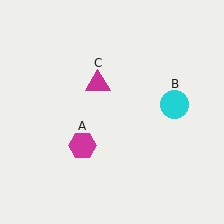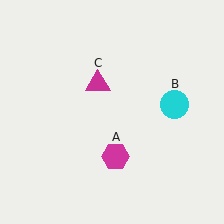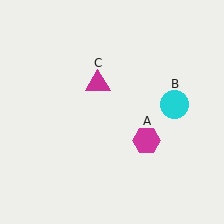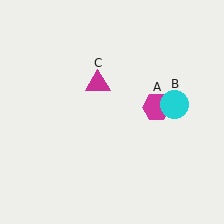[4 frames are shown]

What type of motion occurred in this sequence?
The magenta hexagon (object A) rotated counterclockwise around the center of the scene.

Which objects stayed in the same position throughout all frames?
Cyan circle (object B) and magenta triangle (object C) remained stationary.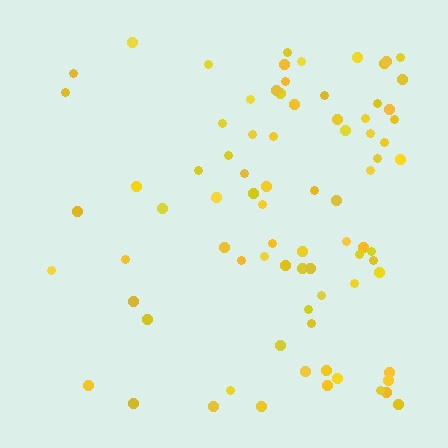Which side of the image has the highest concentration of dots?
The right.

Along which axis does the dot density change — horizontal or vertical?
Horizontal.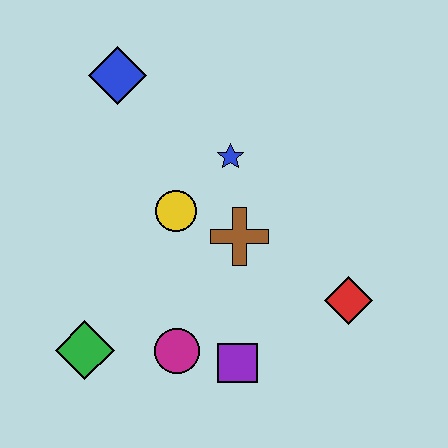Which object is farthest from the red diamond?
The blue diamond is farthest from the red diamond.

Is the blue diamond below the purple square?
No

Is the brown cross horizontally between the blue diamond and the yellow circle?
No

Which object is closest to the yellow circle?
The brown cross is closest to the yellow circle.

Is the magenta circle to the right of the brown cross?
No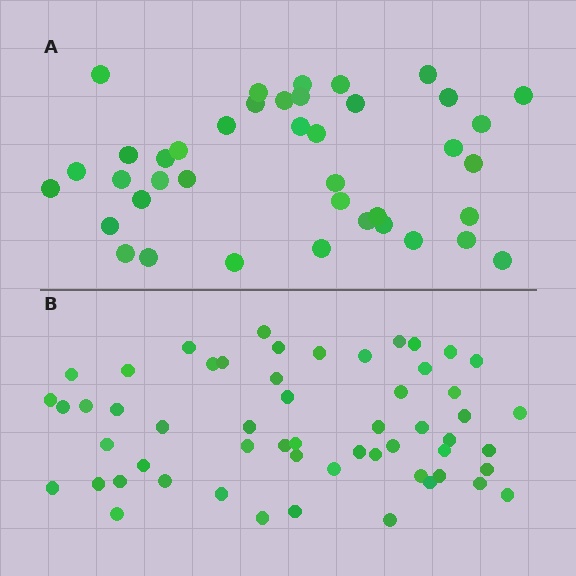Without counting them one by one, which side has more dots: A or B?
Region B (the bottom region) has more dots.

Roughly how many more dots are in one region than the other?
Region B has approximately 15 more dots than region A.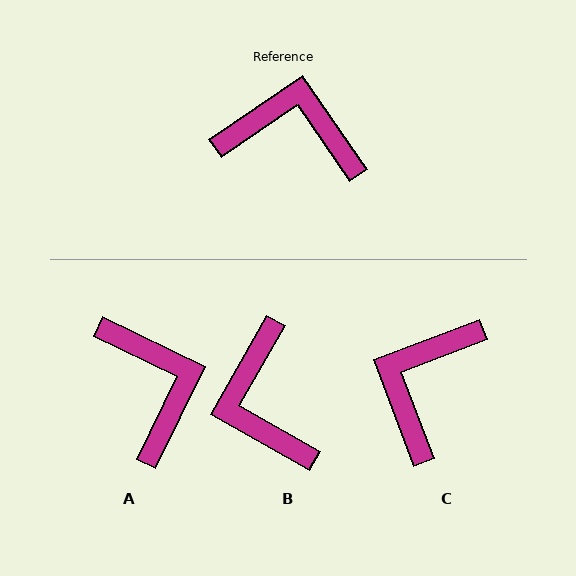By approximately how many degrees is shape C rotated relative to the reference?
Approximately 77 degrees counter-clockwise.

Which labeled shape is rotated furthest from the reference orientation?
B, about 116 degrees away.